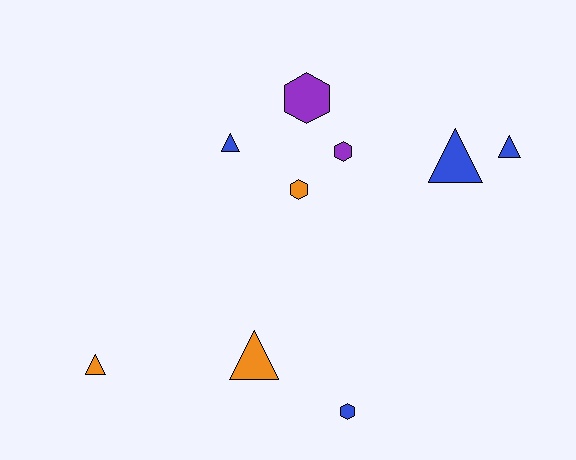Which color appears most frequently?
Blue, with 4 objects.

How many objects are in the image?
There are 9 objects.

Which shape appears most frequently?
Triangle, with 5 objects.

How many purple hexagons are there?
There are 2 purple hexagons.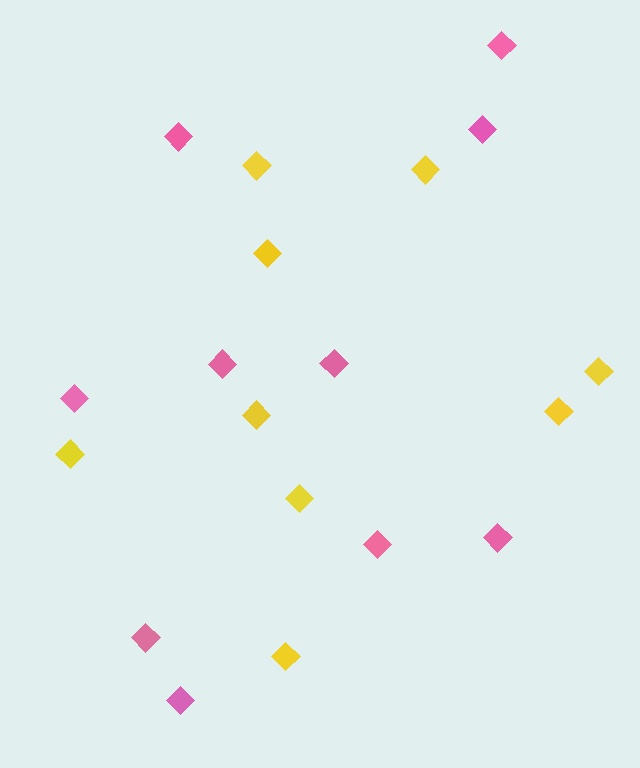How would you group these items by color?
There are 2 groups: one group of yellow diamonds (9) and one group of pink diamonds (10).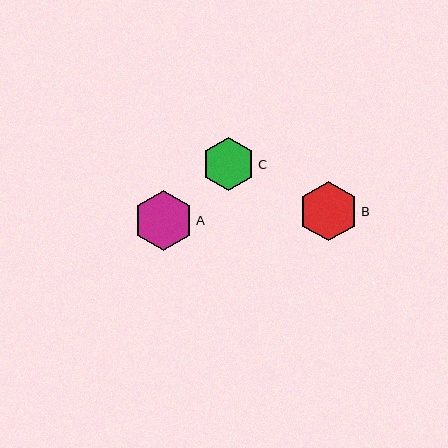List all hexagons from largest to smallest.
From largest to smallest: B, A, C.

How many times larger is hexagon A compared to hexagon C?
Hexagon A is approximately 1.1 times the size of hexagon C.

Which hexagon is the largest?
Hexagon B is the largest with a size of approximately 60 pixels.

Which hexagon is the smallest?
Hexagon C is the smallest with a size of approximately 53 pixels.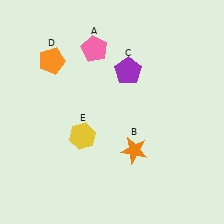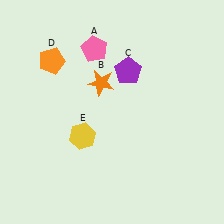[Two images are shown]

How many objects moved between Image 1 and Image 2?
1 object moved between the two images.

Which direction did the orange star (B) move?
The orange star (B) moved up.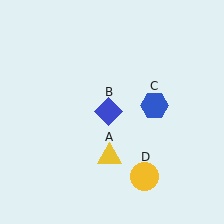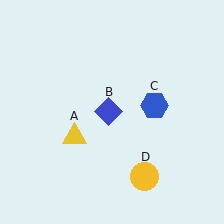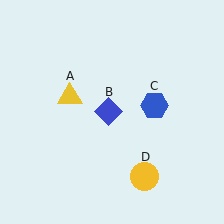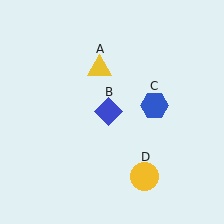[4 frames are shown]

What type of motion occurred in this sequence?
The yellow triangle (object A) rotated clockwise around the center of the scene.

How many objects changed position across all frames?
1 object changed position: yellow triangle (object A).